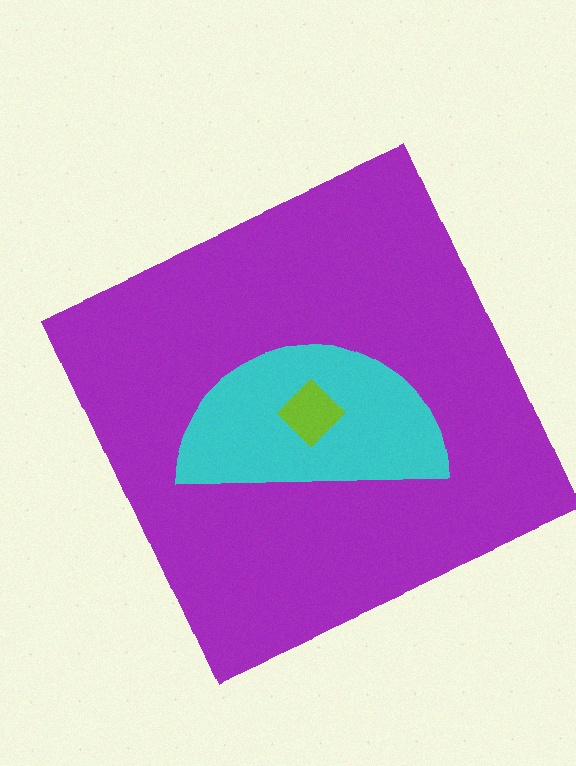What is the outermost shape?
The purple square.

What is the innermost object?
The lime diamond.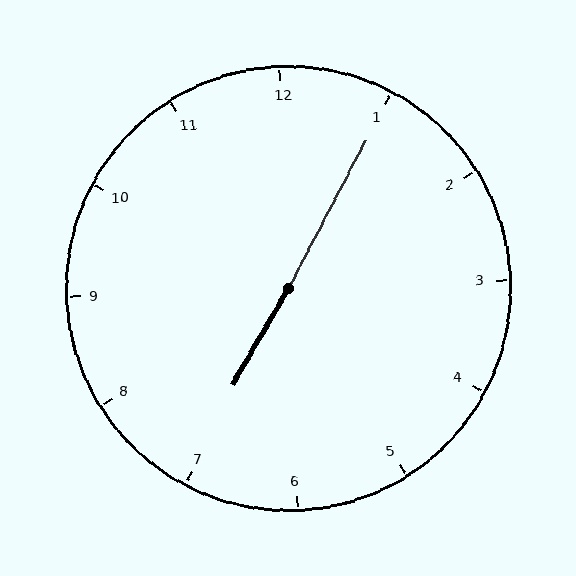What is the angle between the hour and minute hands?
Approximately 178 degrees.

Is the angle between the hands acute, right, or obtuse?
It is obtuse.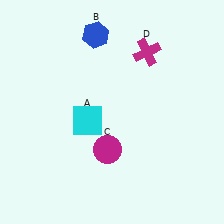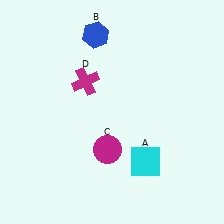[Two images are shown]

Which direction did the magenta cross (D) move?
The magenta cross (D) moved left.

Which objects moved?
The objects that moved are: the cyan square (A), the magenta cross (D).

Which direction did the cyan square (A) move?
The cyan square (A) moved right.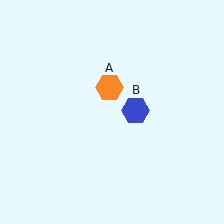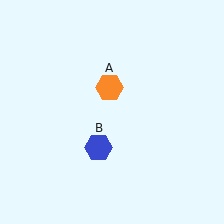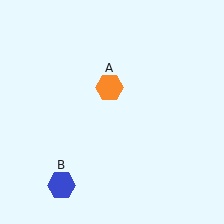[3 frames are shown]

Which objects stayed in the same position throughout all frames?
Orange hexagon (object A) remained stationary.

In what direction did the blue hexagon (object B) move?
The blue hexagon (object B) moved down and to the left.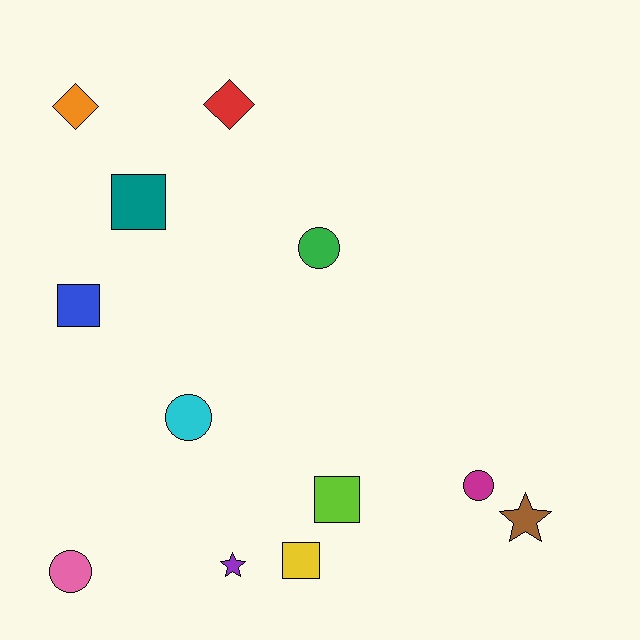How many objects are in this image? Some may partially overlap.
There are 12 objects.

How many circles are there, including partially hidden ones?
There are 4 circles.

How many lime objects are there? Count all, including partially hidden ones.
There is 1 lime object.